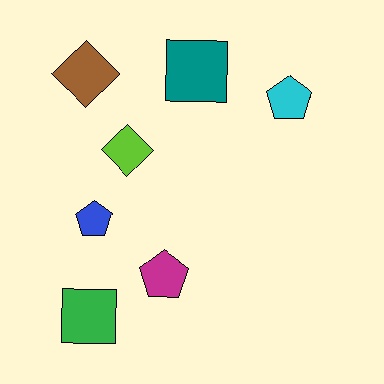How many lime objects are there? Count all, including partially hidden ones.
There is 1 lime object.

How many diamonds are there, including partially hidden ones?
There are 2 diamonds.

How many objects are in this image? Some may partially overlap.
There are 7 objects.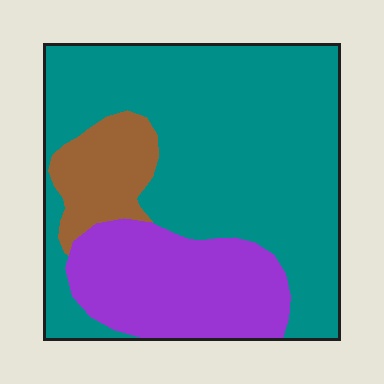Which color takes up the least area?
Brown, at roughly 10%.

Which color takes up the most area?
Teal, at roughly 65%.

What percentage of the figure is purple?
Purple takes up about one quarter (1/4) of the figure.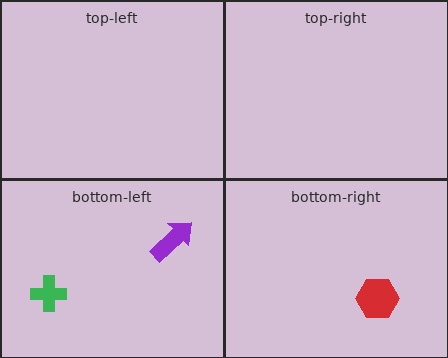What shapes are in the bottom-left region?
The green cross, the purple arrow.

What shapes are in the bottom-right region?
The red hexagon.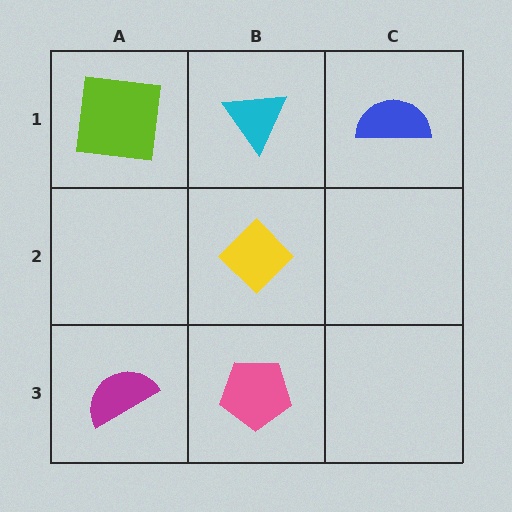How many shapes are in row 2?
1 shape.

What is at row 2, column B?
A yellow diamond.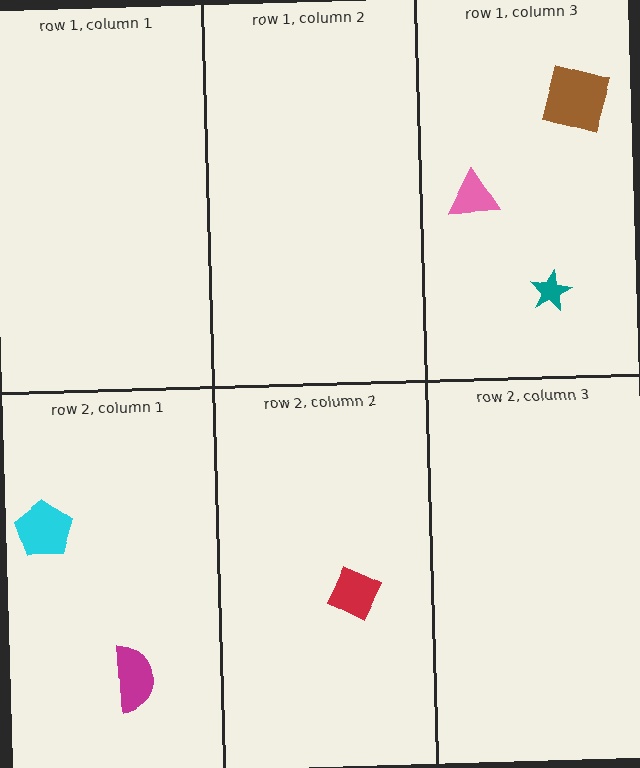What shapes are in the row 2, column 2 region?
The red diamond.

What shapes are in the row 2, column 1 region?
The magenta semicircle, the cyan pentagon.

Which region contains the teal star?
The row 1, column 3 region.